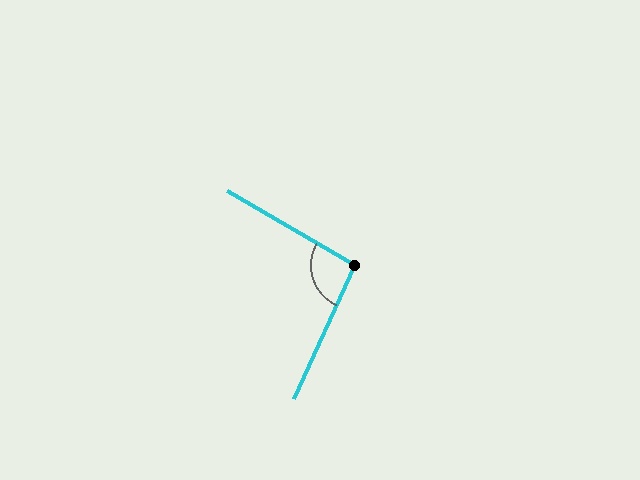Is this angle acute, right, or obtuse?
It is obtuse.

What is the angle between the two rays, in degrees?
Approximately 96 degrees.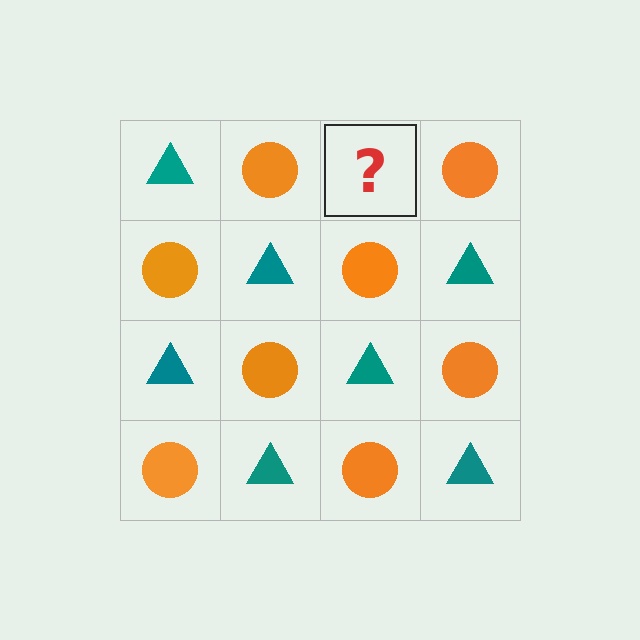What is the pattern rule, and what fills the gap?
The rule is that it alternates teal triangle and orange circle in a checkerboard pattern. The gap should be filled with a teal triangle.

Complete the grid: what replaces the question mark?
The question mark should be replaced with a teal triangle.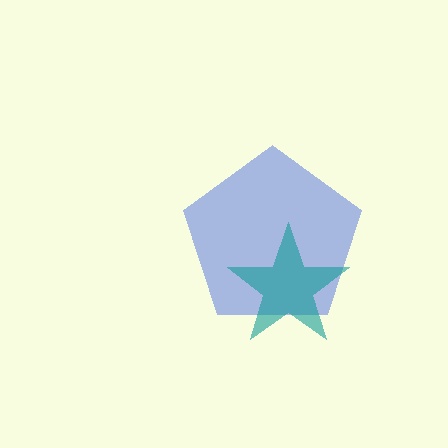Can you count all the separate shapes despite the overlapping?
Yes, there are 2 separate shapes.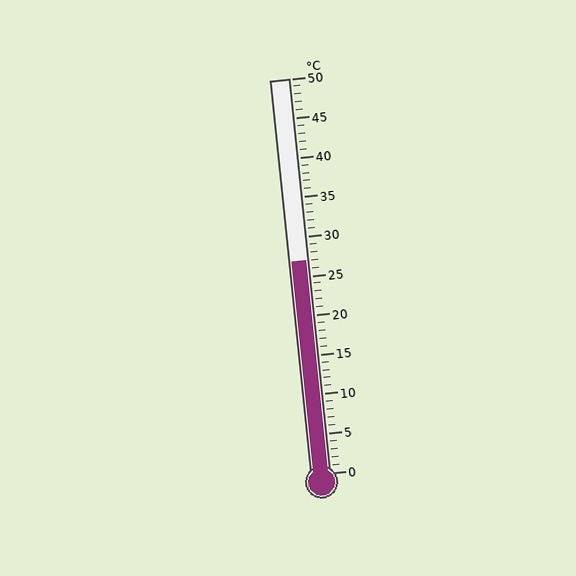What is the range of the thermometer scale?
The thermometer scale ranges from 0°C to 50°C.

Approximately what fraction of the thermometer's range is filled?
The thermometer is filled to approximately 55% of its range.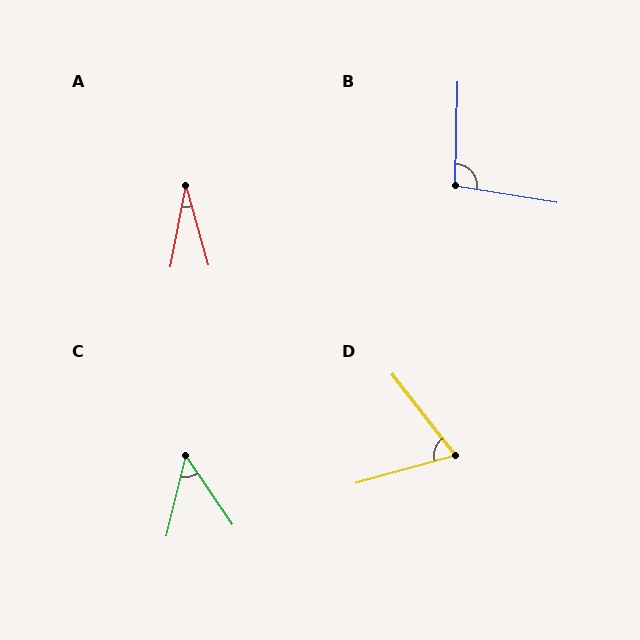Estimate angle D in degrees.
Approximately 67 degrees.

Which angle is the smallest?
A, at approximately 26 degrees.